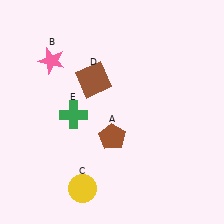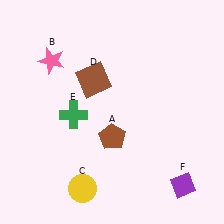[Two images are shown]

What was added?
A purple diamond (F) was added in Image 2.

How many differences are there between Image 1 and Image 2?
There is 1 difference between the two images.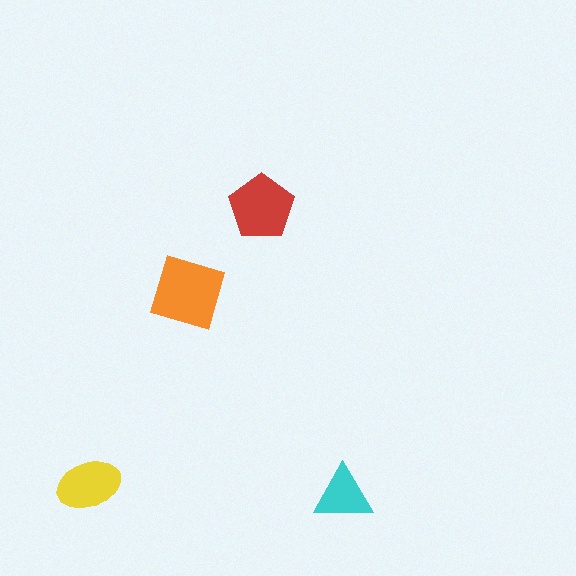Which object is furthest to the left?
The yellow ellipse is leftmost.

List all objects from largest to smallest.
The orange diamond, the red pentagon, the yellow ellipse, the cyan triangle.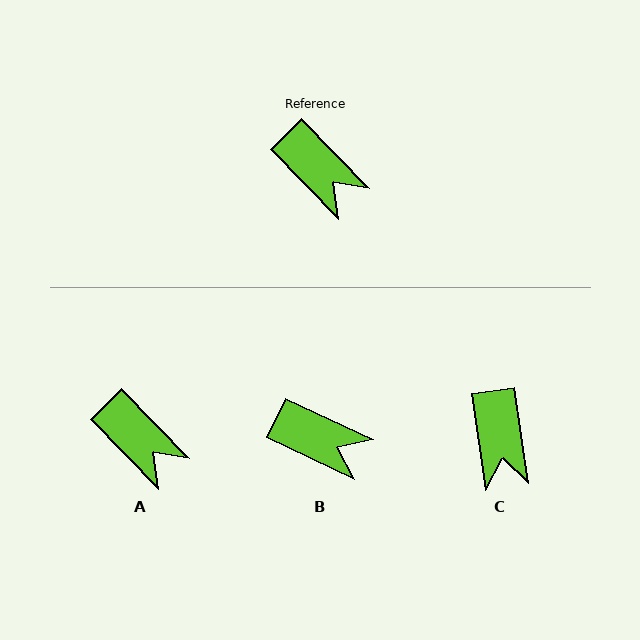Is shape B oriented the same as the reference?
No, it is off by about 20 degrees.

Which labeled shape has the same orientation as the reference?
A.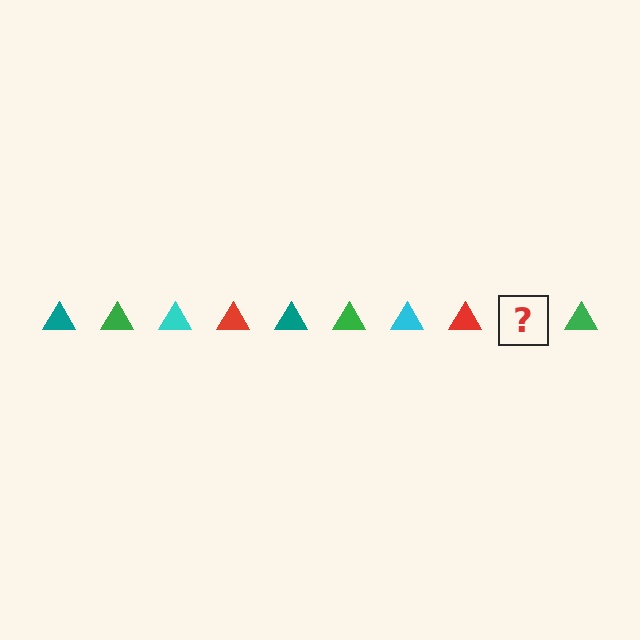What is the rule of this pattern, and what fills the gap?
The rule is that the pattern cycles through teal, green, cyan, red triangles. The gap should be filled with a teal triangle.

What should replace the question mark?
The question mark should be replaced with a teal triangle.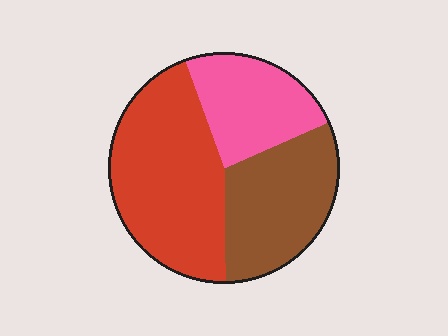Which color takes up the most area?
Red, at roughly 45%.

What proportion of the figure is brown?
Brown takes up about one third (1/3) of the figure.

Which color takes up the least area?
Pink, at roughly 25%.